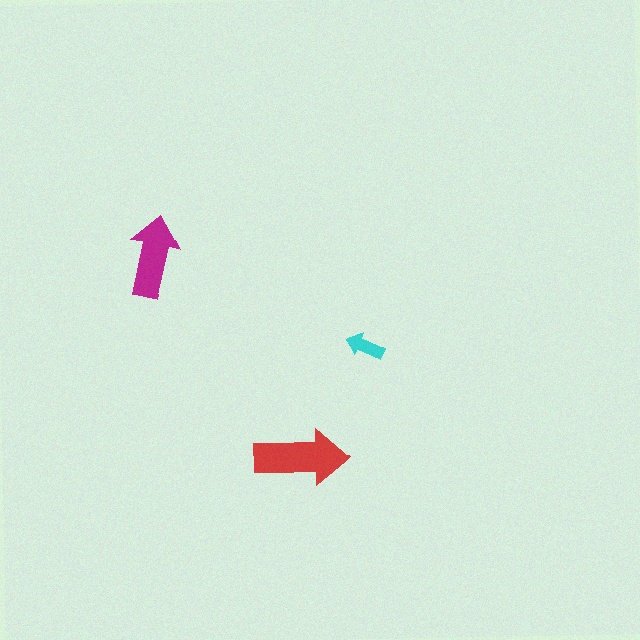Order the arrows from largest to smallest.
the red one, the magenta one, the cyan one.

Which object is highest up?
The magenta arrow is topmost.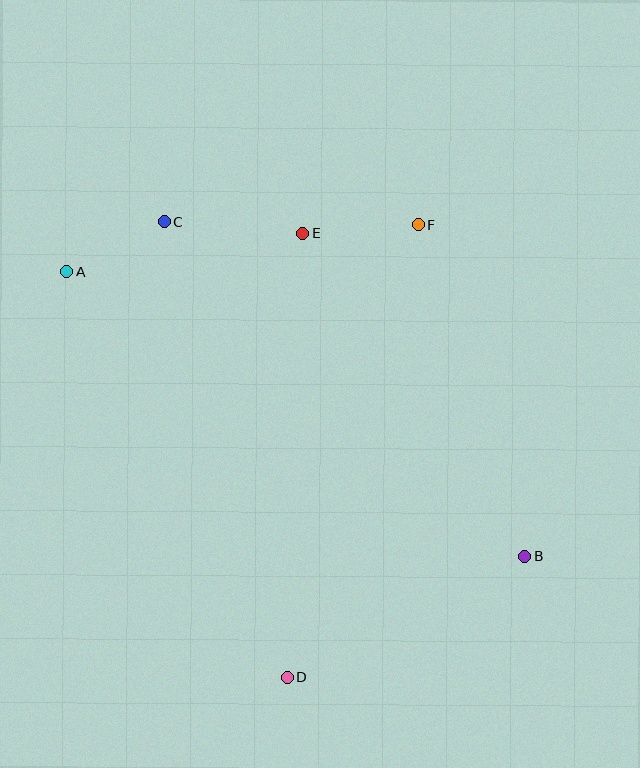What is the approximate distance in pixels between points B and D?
The distance between B and D is approximately 266 pixels.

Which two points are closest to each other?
Points A and C are closest to each other.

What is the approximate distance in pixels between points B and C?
The distance between B and C is approximately 492 pixels.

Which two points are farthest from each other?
Points A and B are farthest from each other.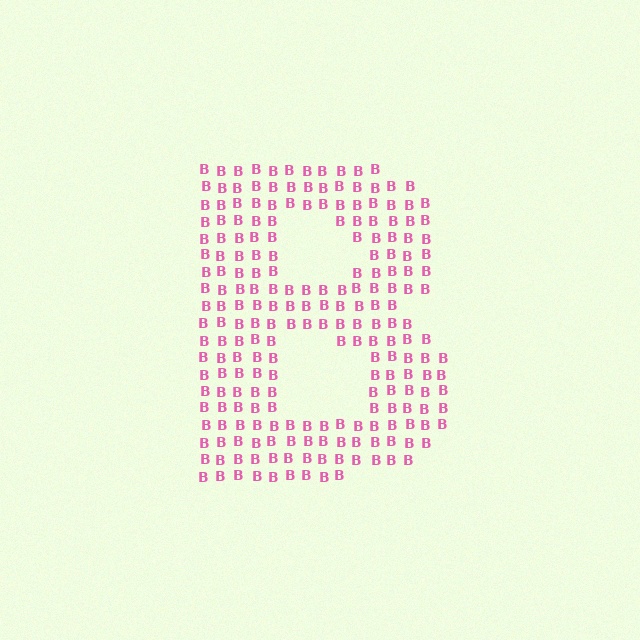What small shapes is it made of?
It is made of small letter B's.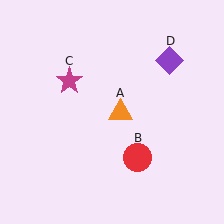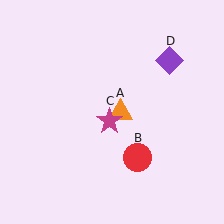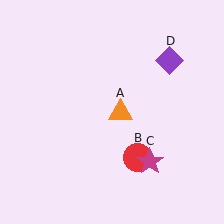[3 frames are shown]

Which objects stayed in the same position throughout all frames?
Orange triangle (object A) and red circle (object B) and purple diamond (object D) remained stationary.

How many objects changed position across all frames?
1 object changed position: magenta star (object C).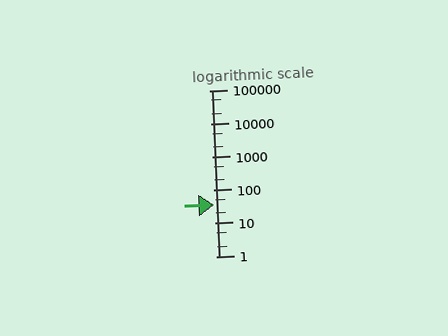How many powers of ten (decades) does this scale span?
The scale spans 5 decades, from 1 to 100000.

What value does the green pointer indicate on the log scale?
The pointer indicates approximately 35.